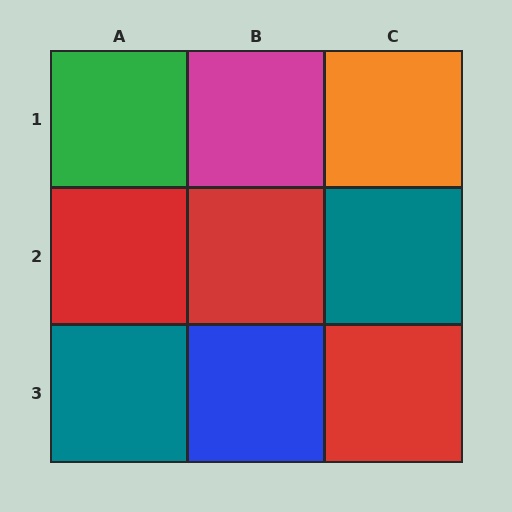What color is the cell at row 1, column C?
Orange.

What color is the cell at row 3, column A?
Teal.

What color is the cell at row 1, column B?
Magenta.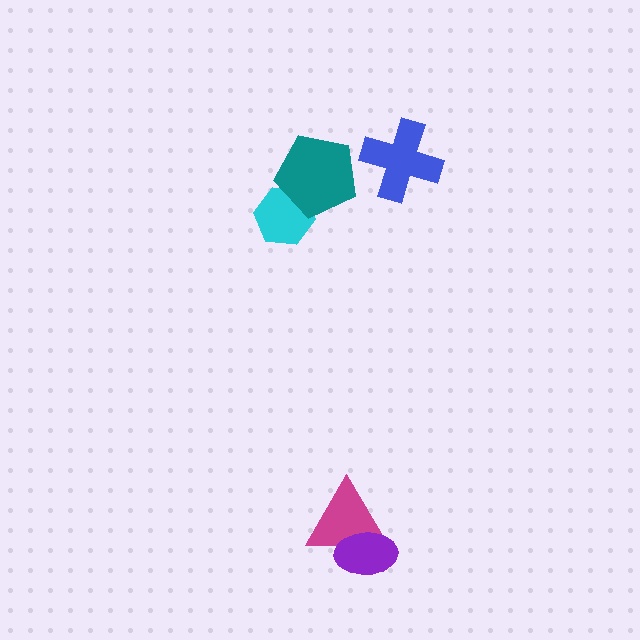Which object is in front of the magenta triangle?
The purple ellipse is in front of the magenta triangle.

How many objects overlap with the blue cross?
0 objects overlap with the blue cross.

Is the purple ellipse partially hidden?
No, no other shape covers it.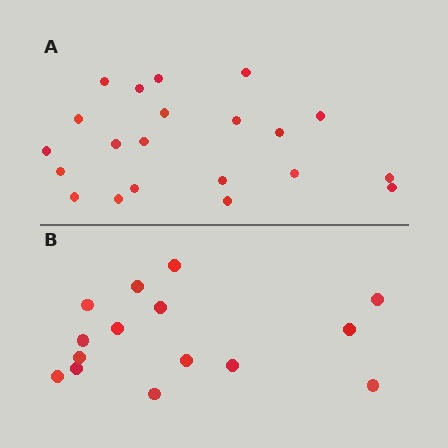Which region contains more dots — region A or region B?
Region A (the top region) has more dots.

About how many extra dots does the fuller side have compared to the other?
Region A has about 6 more dots than region B.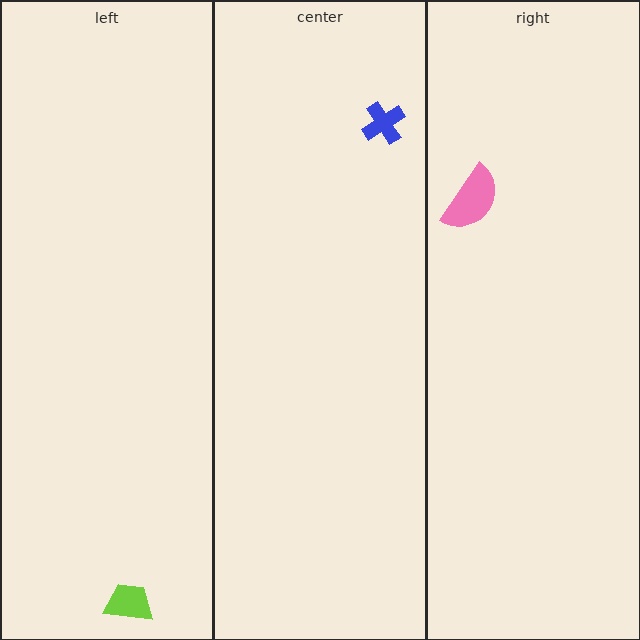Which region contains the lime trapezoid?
The left region.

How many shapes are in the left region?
1.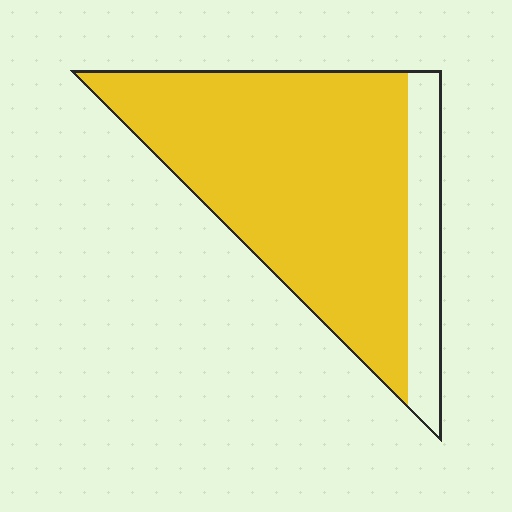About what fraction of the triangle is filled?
About five sixths (5/6).